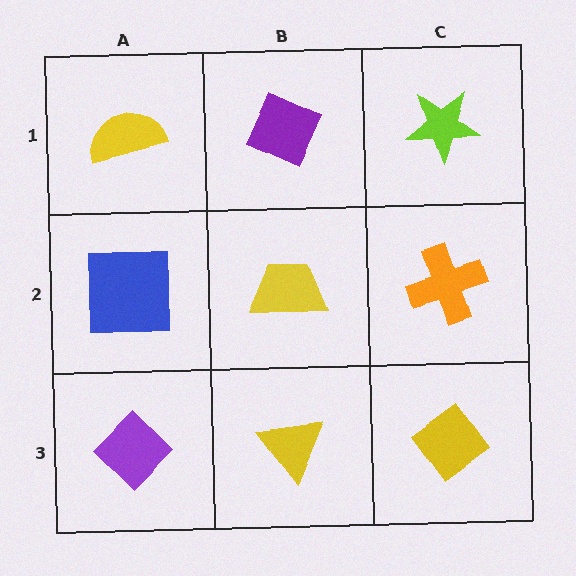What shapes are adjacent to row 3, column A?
A blue square (row 2, column A), a yellow triangle (row 3, column B).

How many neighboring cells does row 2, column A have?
3.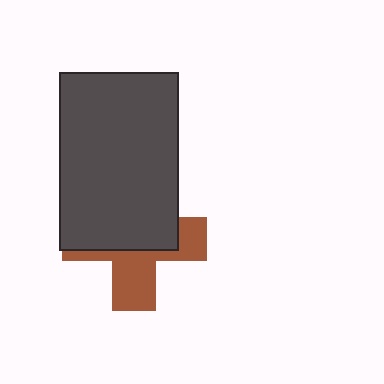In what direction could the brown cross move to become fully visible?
The brown cross could move down. That would shift it out from behind the dark gray rectangle entirely.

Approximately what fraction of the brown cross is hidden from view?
Roughly 58% of the brown cross is hidden behind the dark gray rectangle.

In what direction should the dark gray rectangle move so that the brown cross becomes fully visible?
The dark gray rectangle should move up. That is the shortest direction to clear the overlap and leave the brown cross fully visible.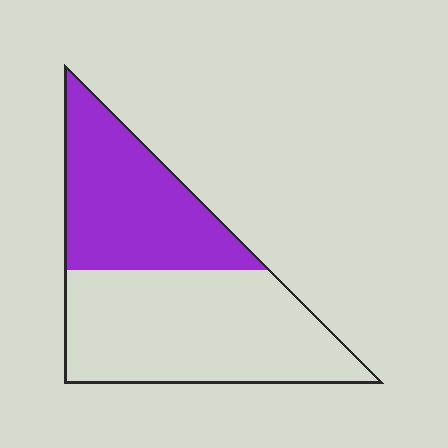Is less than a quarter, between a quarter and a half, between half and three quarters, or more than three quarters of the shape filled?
Between a quarter and a half.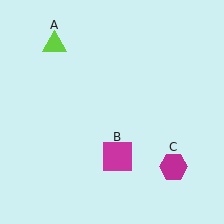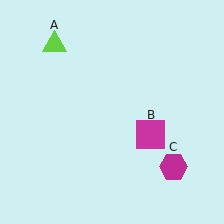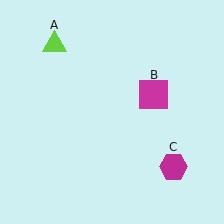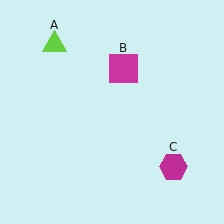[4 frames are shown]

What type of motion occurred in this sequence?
The magenta square (object B) rotated counterclockwise around the center of the scene.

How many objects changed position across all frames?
1 object changed position: magenta square (object B).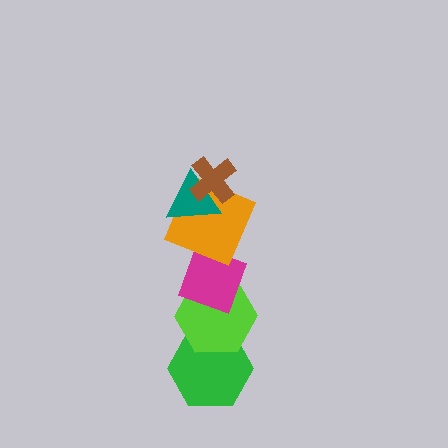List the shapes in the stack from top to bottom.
From top to bottom: the brown cross, the teal triangle, the orange square, the magenta diamond, the lime hexagon, the green hexagon.